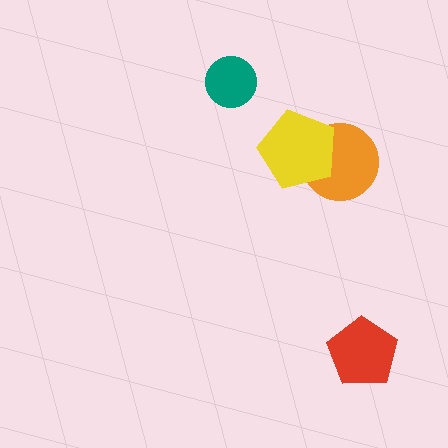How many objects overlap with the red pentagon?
0 objects overlap with the red pentagon.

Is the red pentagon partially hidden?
No, no other shape covers it.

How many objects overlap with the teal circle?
0 objects overlap with the teal circle.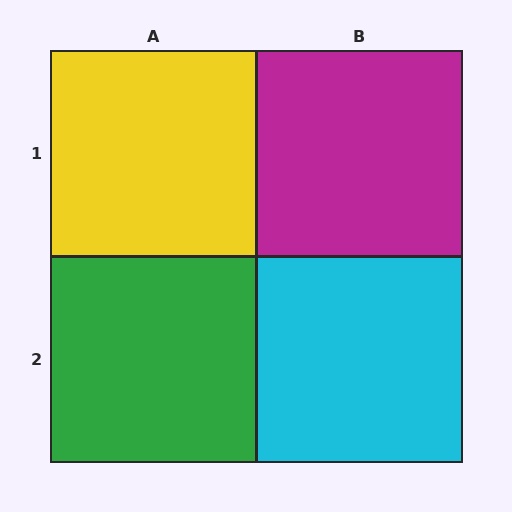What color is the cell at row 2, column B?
Cyan.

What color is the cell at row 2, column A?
Green.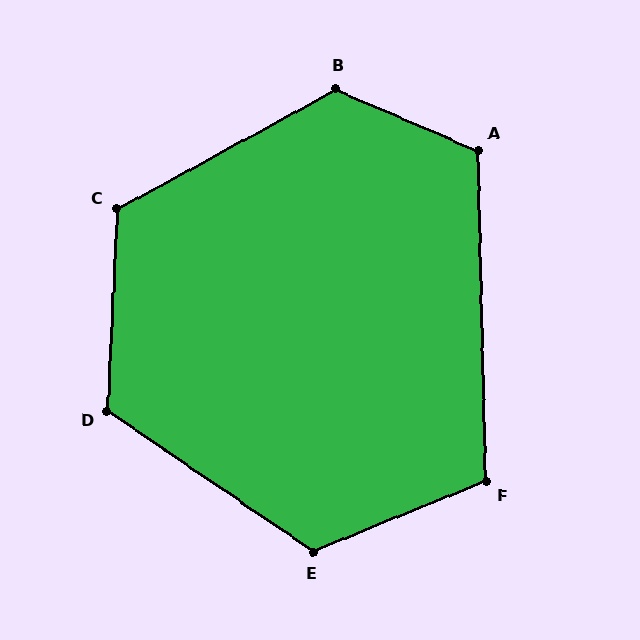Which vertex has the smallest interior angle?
F, at approximately 111 degrees.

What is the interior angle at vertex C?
Approximately 121 degrees (obtuse).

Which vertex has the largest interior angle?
B, at approximately 128 degrees.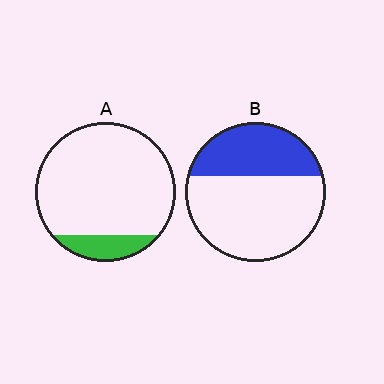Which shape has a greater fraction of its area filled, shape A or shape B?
Shape B.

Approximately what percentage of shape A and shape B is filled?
A is approximately 15% and B is approximately 35%.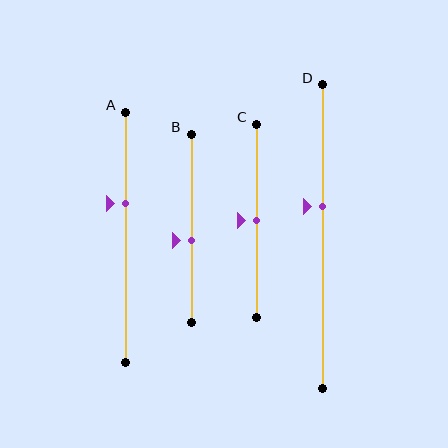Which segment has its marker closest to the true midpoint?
Segment C has its marker closest to the true midpoint.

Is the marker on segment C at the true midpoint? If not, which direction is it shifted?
Yes, the marker on segment C is at the true midpoint.